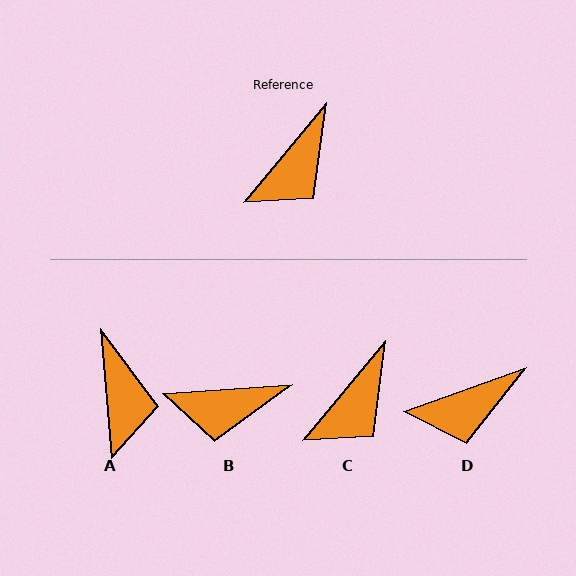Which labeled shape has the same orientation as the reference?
C.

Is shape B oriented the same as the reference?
No, it is off by about 47 degrees.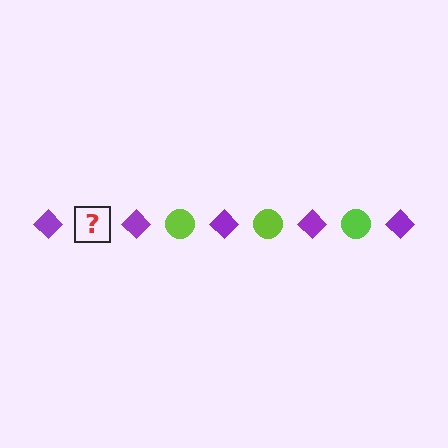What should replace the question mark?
The question mark should be replaced with a lime circle.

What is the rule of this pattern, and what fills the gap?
The rule is that the pattern alternates between purple diamond and lime circle. The gap should be filled with a lime circle.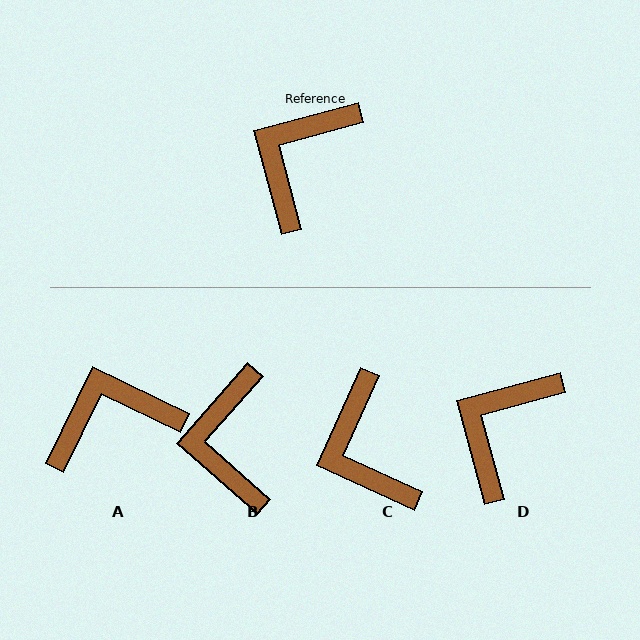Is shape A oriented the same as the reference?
No, it is off by about 41 degrees.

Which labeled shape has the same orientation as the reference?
D.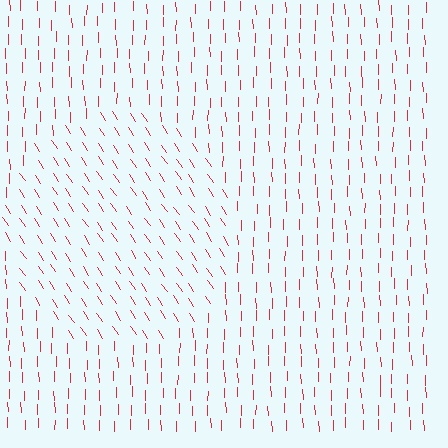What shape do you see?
I see a circle.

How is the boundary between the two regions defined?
The boundary is defined purely by a change in line orientation (approximately 32 degrees difference). All lines are the same color and thickness.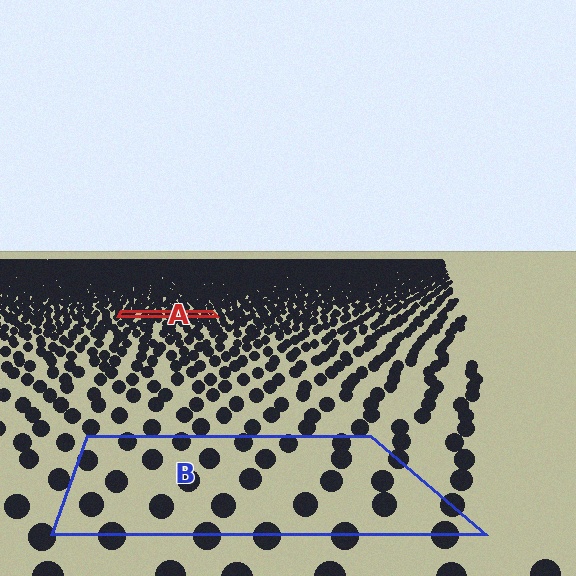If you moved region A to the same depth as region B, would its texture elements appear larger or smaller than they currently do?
They would appear larger. At a closer depth, the same texture elements are projected at a bigger on-screen size.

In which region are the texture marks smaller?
The texture marks are smaller in region A, because it is farther away.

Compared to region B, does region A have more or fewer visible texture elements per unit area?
Region A has more texture elements per unit area — they are packed more densely because it is farther away.